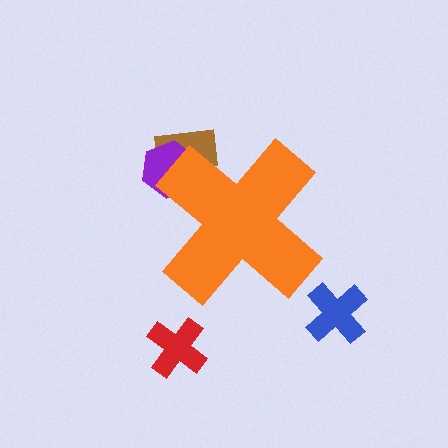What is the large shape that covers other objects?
An orange cross.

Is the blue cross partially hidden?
No, the blue cross is fully visible.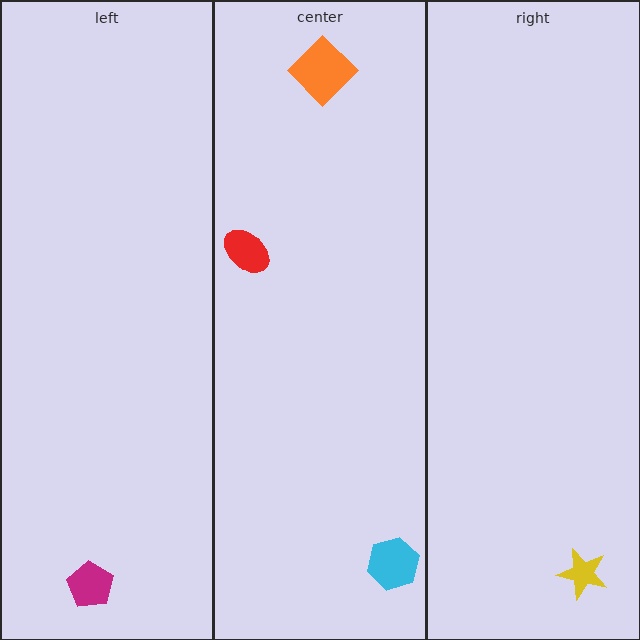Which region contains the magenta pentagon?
The left region.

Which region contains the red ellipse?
The center region.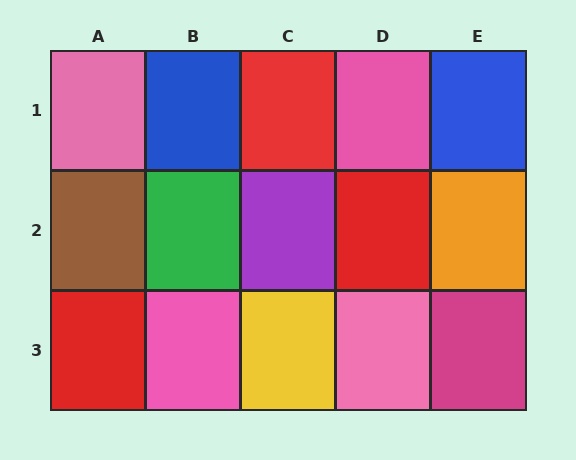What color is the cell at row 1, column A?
Pink.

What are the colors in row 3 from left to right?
Red, pink, yellow, pink, magenta.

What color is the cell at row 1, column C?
Red.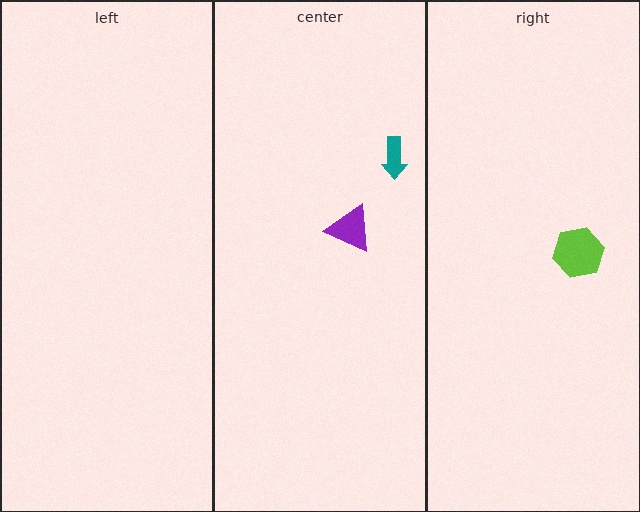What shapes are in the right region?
The lime hexagon.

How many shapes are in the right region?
1.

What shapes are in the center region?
The purple triangle, the teal arrow.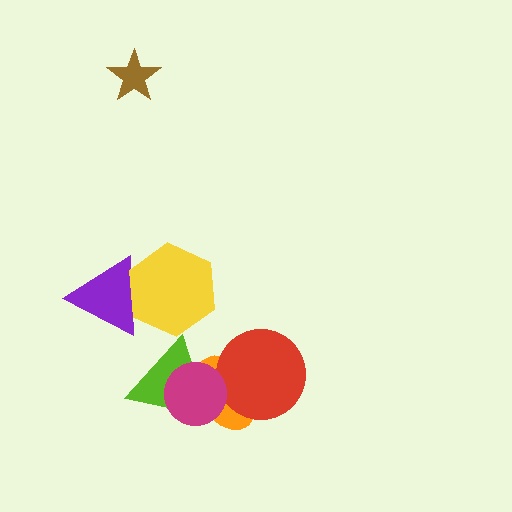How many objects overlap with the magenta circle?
3 objects overlap with the magenta circle.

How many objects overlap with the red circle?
2 objects overlap with the red circle.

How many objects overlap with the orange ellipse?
3 objects overlap with the orange ellipse.